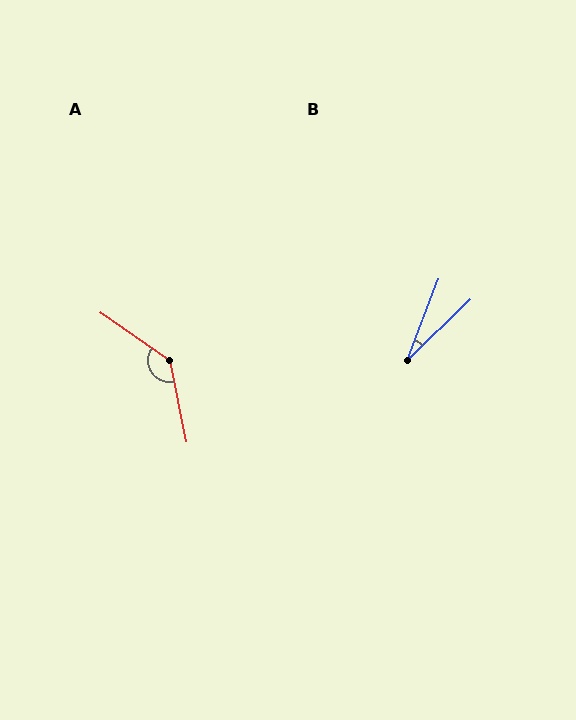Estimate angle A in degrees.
Approximately 136 degrees.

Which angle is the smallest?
B, at approximately 25 degrees.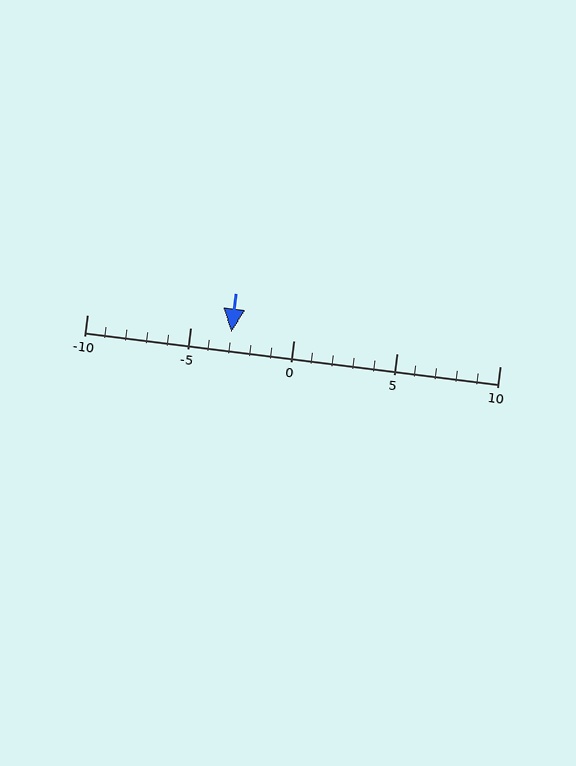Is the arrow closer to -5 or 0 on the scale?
The arrow is closer to -5.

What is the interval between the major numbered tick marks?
The major tick marks are spaced 5 units apart.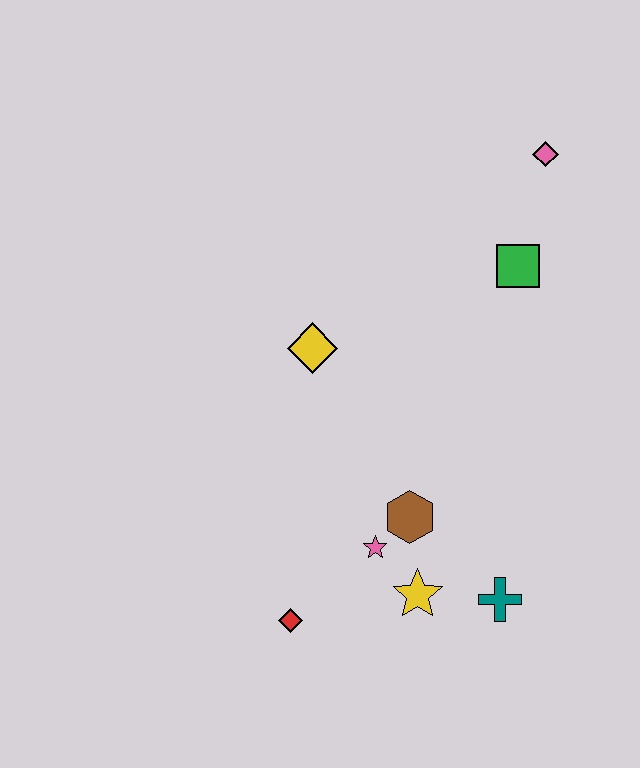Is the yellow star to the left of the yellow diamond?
No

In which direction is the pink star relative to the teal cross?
The pink star is to the left of the teal cross.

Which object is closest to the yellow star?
The pink star is closest to the yellow star.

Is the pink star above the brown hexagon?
No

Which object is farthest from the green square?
The red diamond is farthest from the green square.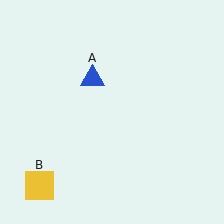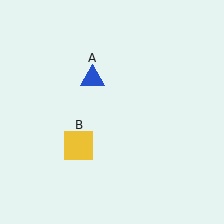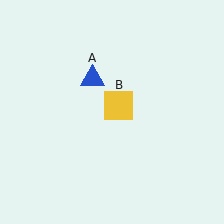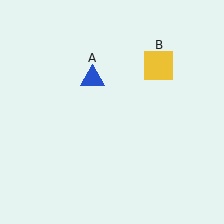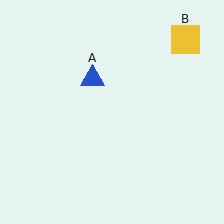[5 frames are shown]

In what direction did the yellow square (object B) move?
The yellow square (object B) moved up and to the right.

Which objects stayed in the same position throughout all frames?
Blue triangle (object A) remained stationary.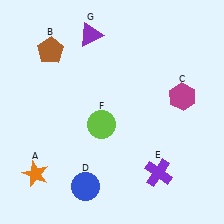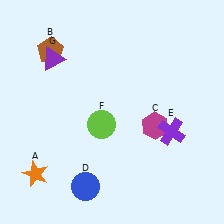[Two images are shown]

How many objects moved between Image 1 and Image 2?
3 objects moved between the two images.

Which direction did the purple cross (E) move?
The purple cross (E) moved up.